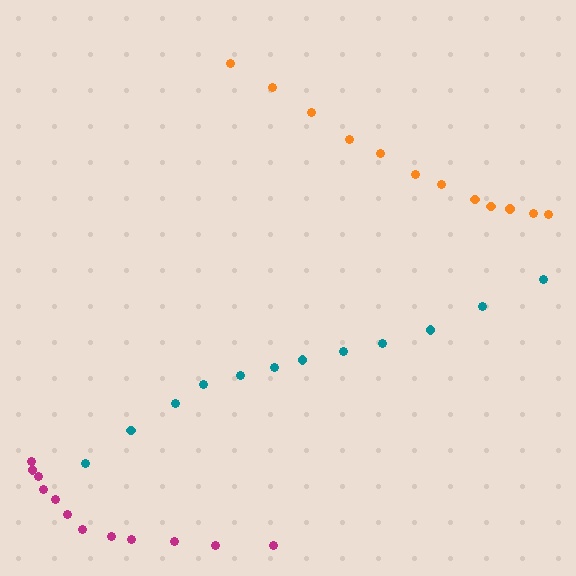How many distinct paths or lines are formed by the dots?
There are 3 distinct paths.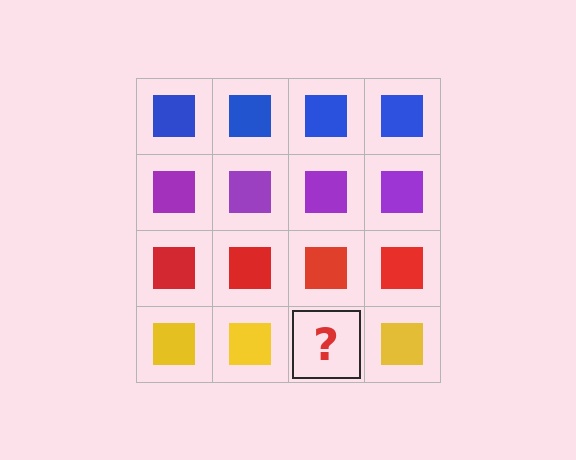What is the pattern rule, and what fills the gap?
The rule is that each row has a consistent color. The gap should be filled with a yellow square.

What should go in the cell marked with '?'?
The missing cell should contain a yellow square.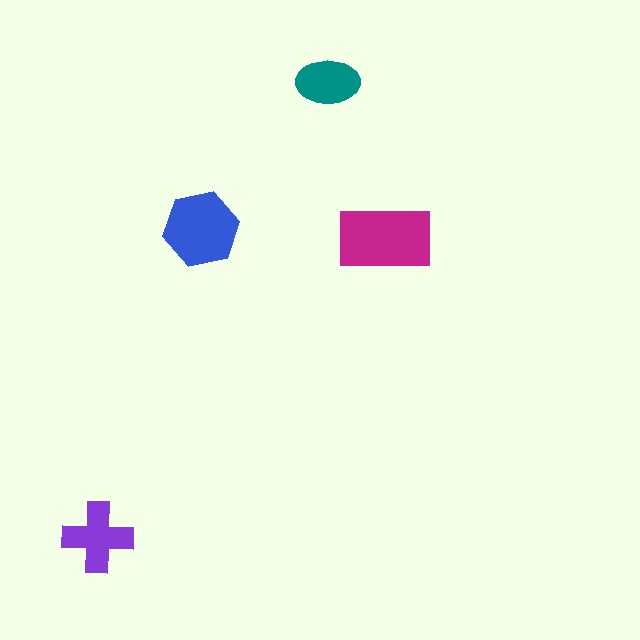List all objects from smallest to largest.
The teal ellipse, the purple cross, the blue hexagon, the magenta rectangle.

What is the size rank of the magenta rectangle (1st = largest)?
1st.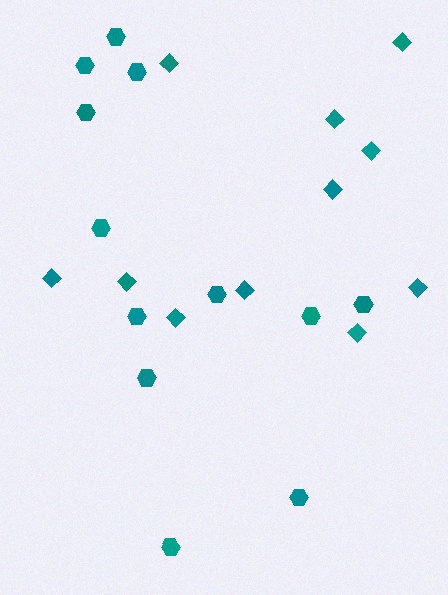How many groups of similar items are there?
There are 2 groups: one group of hexagons (12) and one group of diamonds (11).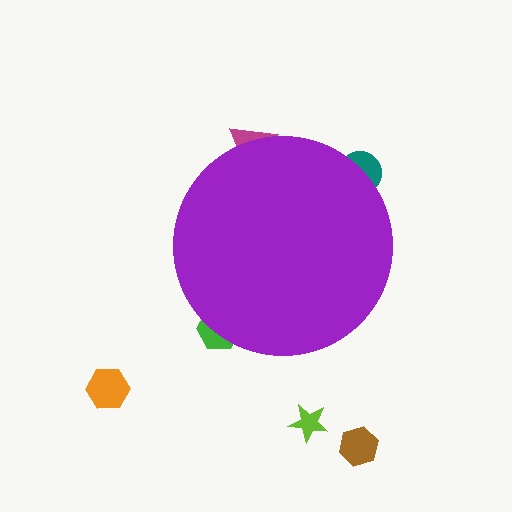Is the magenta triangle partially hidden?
Yes, the magenta triangle is partially hidden behind the purple circle.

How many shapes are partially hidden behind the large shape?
3 shapes are partially hidden.